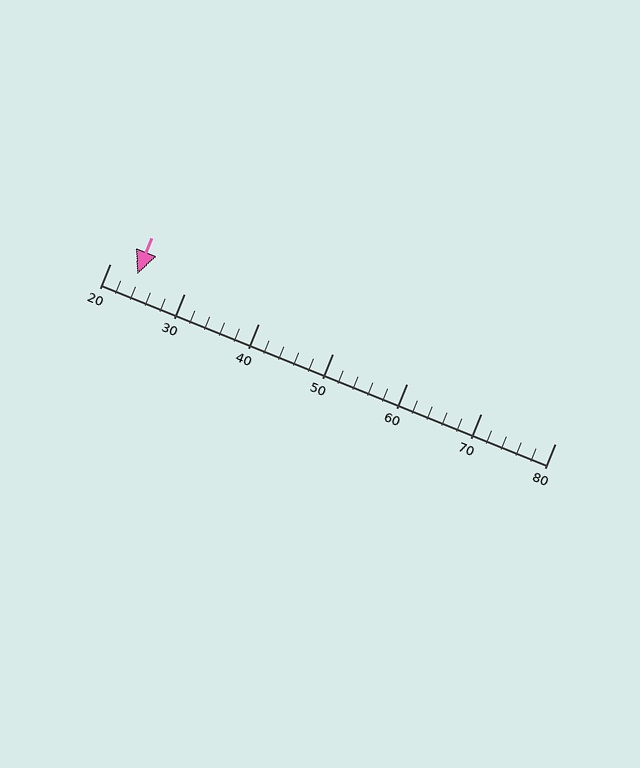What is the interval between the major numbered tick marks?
The major tick marks are spaced 10 units apart.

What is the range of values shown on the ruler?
The ruler shows values from 20 to 80.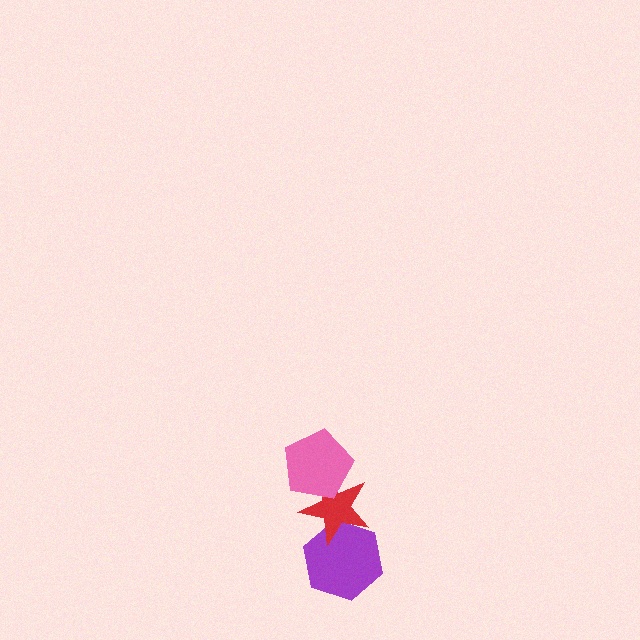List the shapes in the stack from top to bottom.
From top to bottom: the pink pentagon, the red star, the purple hexagon.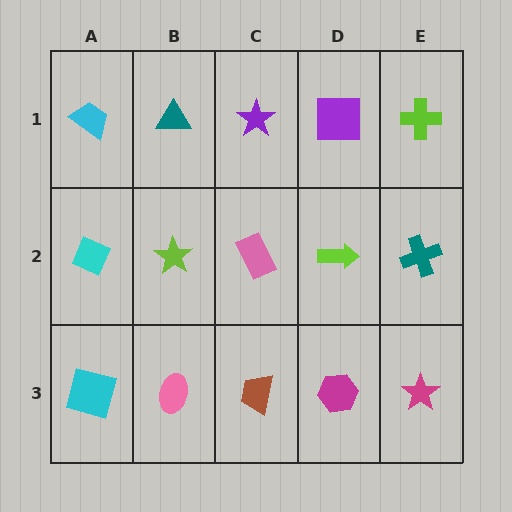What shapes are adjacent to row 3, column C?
A pink rectangle (row 2, column C), a pink ellipse (row 3, column B), a magenta hexagon (row 3, column D).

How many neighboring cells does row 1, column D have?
3.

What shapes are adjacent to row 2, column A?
A cyan trapezoid (row 1, column A), a cyan square (row 3, column A), a lime star (row 2, column B).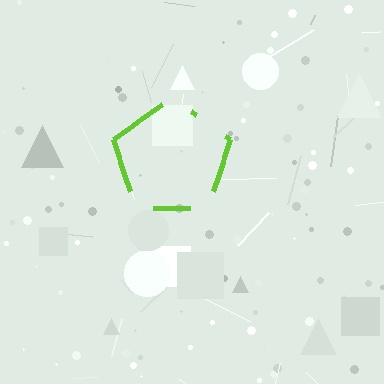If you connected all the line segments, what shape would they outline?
They would outline a pentagon.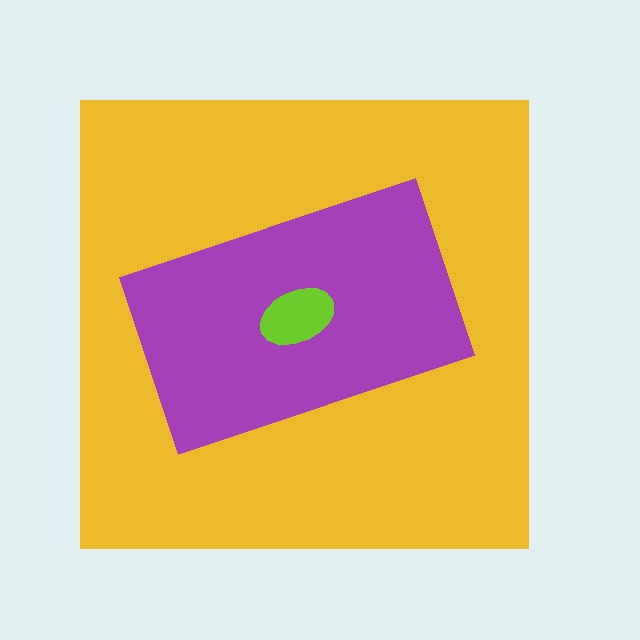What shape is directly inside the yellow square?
The purple rectangle.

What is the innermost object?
The lime ellipse.